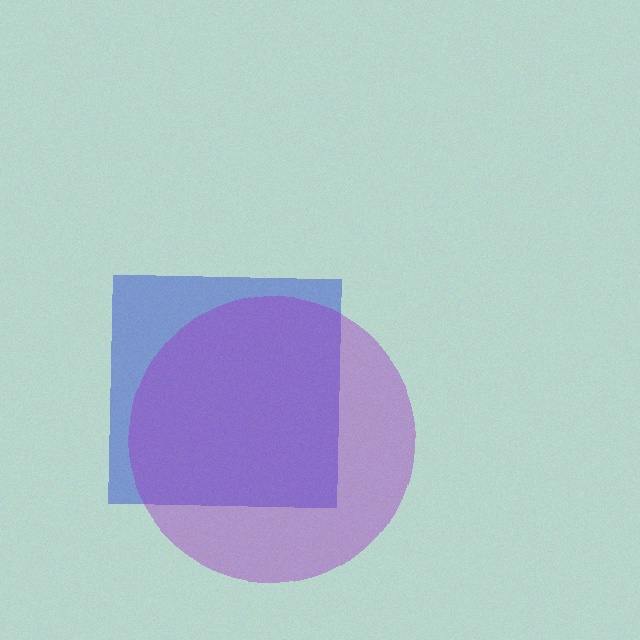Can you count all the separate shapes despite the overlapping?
Yes, there are 2 separate shapes.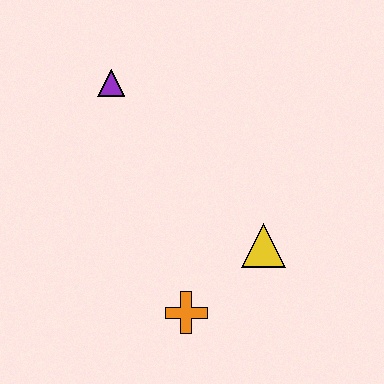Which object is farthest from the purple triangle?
The orange cross is farthest from the purple triangle.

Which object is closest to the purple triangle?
The yellow triangle is closest to the purple triangle.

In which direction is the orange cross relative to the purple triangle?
The orange cross is below the purple triangle.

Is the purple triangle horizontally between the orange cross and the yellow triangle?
No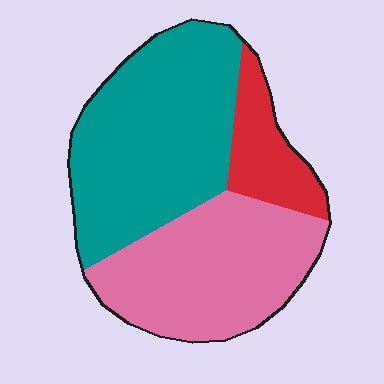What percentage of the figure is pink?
Pink covers roughly 40% of the figure.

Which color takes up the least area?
Red, at roughly 15%.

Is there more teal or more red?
Teal.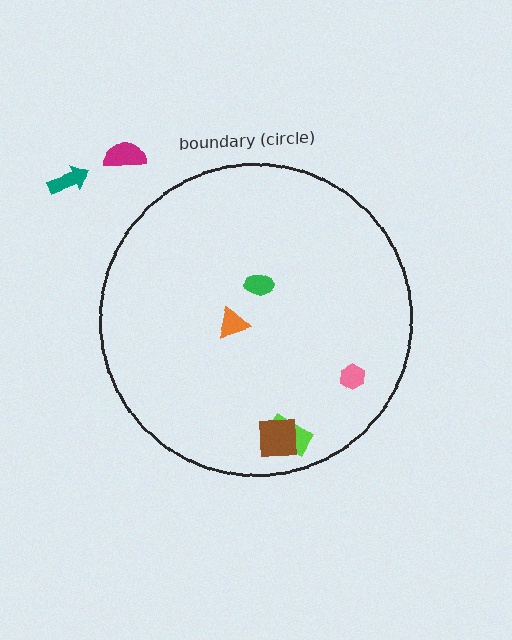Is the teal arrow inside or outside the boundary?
Outside.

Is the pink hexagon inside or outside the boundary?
Inside.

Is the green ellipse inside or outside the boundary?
Inside.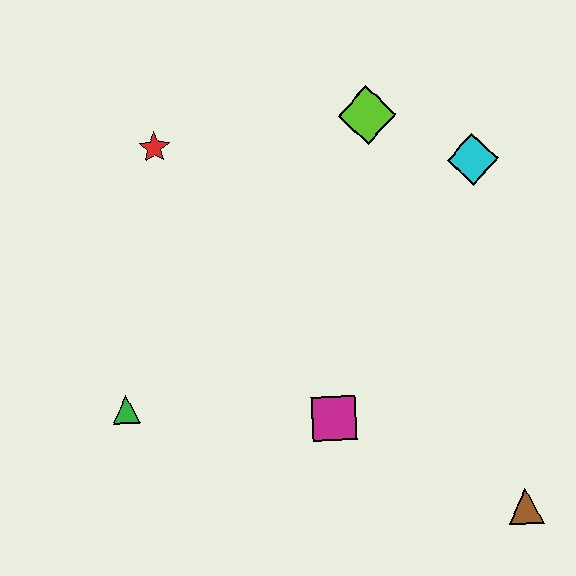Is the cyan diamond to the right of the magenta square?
Yes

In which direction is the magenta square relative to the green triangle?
The magenta square is to the right of the green triangle.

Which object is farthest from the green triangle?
The cyan diamond is farthest from the green triangle.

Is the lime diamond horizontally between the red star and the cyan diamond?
Yes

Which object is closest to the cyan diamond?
The lime diamond is closest to the cyan diamond.